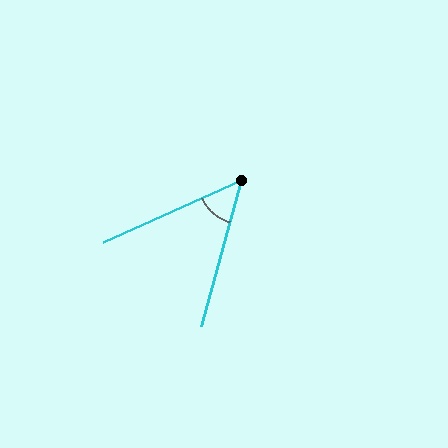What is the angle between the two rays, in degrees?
Approximately 50 degrees.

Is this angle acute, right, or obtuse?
It is acute.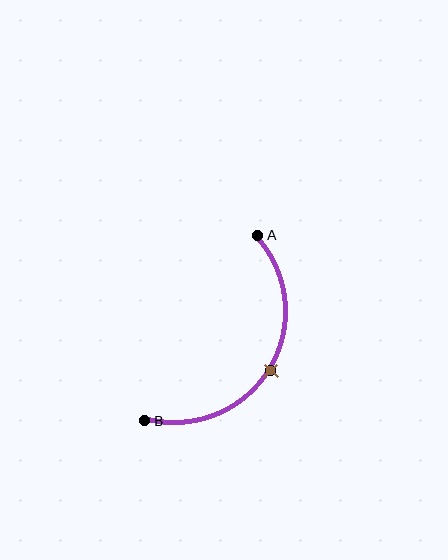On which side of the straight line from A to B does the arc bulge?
The arc bulges to the right of the straight line connecting A and B.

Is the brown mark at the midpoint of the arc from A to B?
Yes. The brown mark lies on the arc at equal arc-length from both A and B — it is the arc midpoint.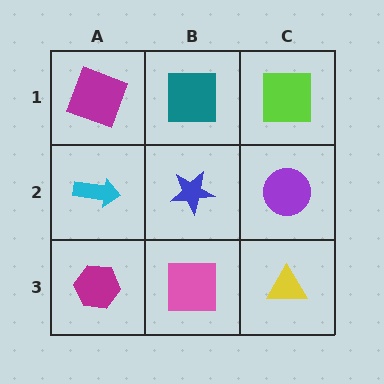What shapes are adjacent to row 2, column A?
A magenta square (row 1, column A), a magenta hexagon (row 3, column A), a blue star (row 2, column B).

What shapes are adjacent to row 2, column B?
A teal square (row 1, column B), a pink square (row 3, column B), a cyan arrow (row 2, column A), a purple circle (row 2, column C).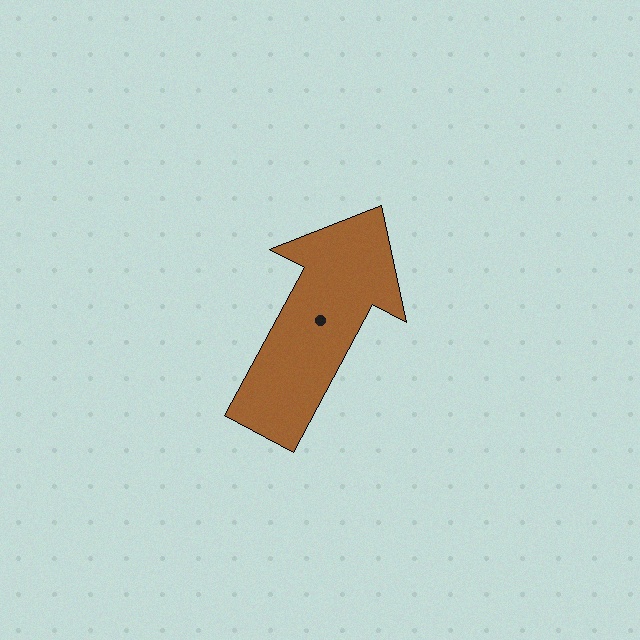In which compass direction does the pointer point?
Northeast.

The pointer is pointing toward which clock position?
Roughly 1 o'clock.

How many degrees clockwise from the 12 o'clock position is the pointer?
Approximately 28 degrees.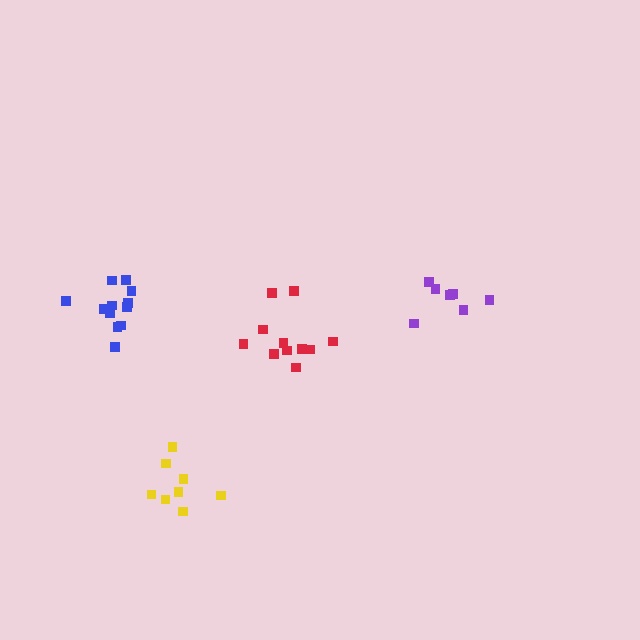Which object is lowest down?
The yellow cluster is bottommost.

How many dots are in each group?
Group 1: 7 dots, Group 2: 12 dots, Group 3: 11 dots, Group 4: 8 dots (38 total).